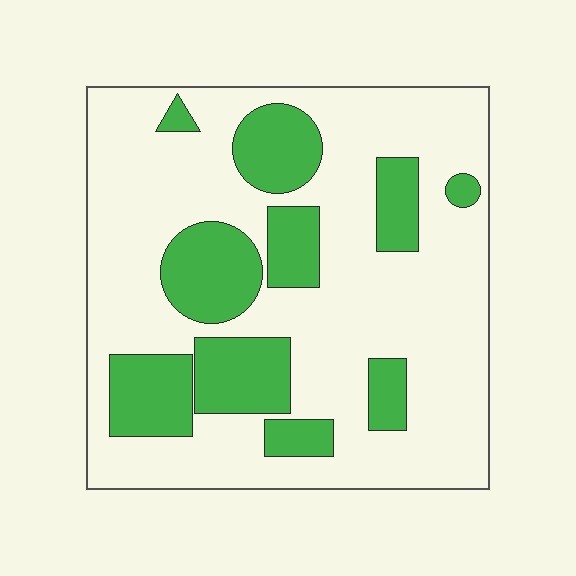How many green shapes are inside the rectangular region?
10.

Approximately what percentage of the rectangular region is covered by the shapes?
Approximately 30%.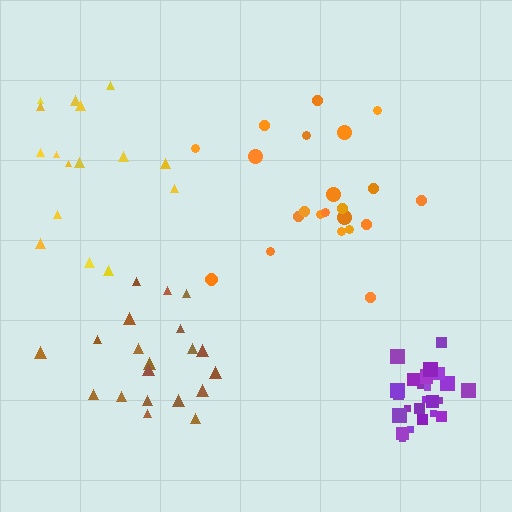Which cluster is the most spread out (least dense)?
Yellow.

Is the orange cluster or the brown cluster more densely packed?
Brown.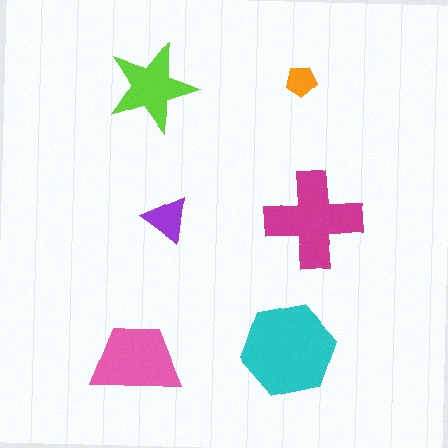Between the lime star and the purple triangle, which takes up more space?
The lime star.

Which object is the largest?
The cyan hexagon.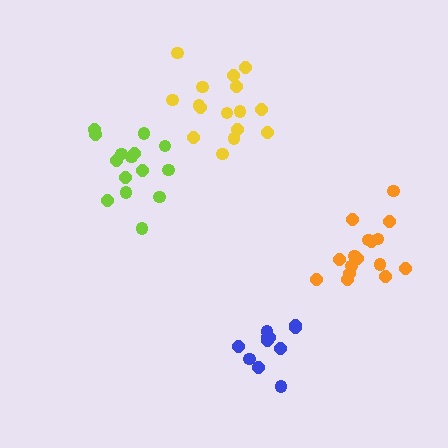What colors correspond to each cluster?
The clusters are colored: lime, blue, yellow, orange.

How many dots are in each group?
Group 1: 15 dots, Group 2: 11 dots, Group 3: 16 dots, Group 4: 16 dots (58 total).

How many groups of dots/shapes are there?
There are 4 groups.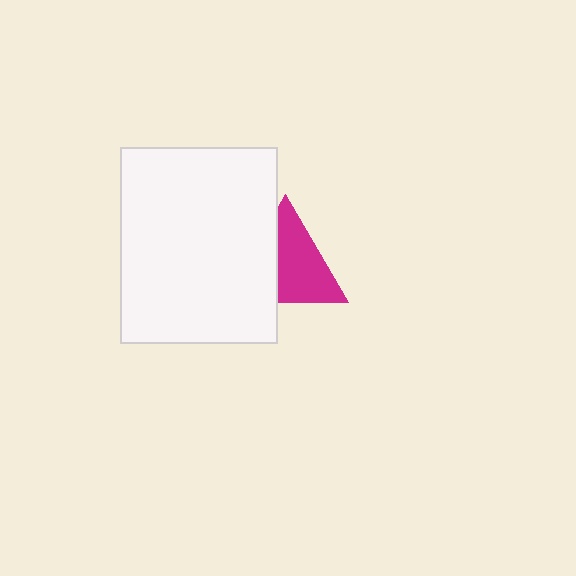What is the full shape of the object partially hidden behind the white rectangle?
The partially hidden object is a magenta triangle.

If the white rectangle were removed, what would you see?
You would see the complete magenta triangle.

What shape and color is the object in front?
The object in front is a white rectangle.